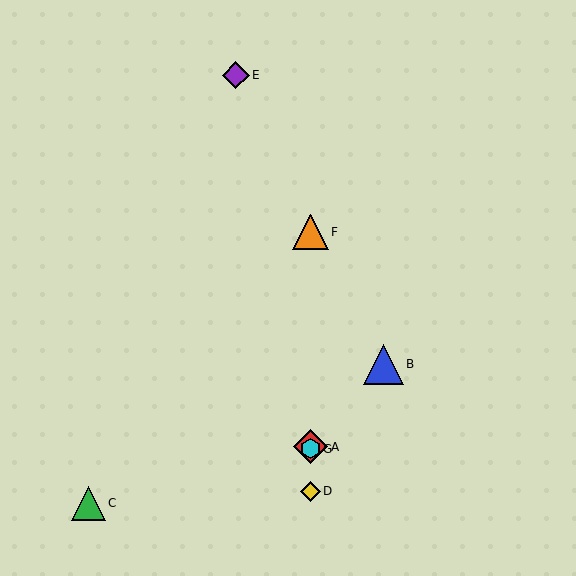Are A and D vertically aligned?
Yes, both are at x≈310.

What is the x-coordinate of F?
Object F is at x≈310.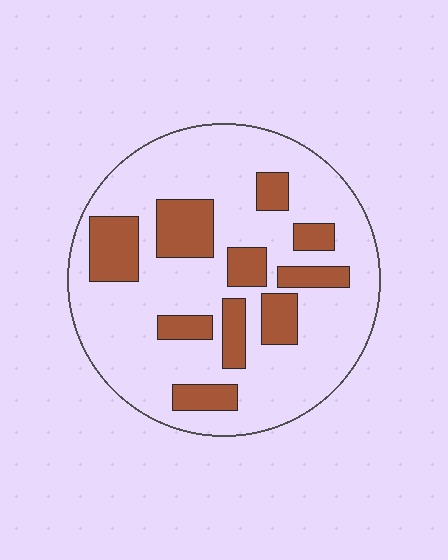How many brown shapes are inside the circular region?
10.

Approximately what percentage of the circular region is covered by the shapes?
Approximately 25%.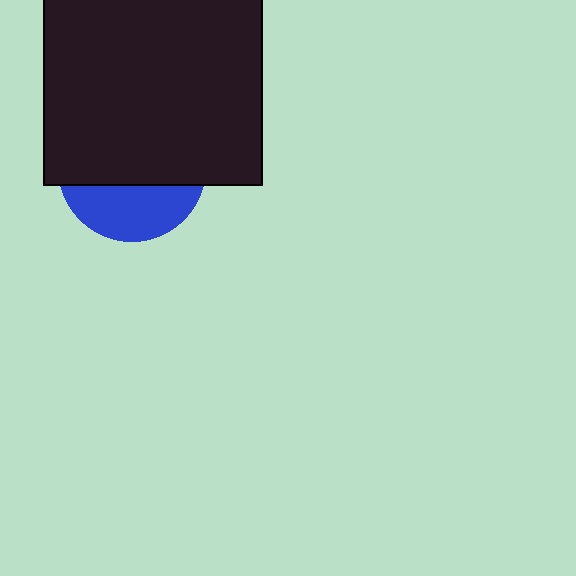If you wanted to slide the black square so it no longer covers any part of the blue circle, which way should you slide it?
Slide it up — that is the most direct way to separate the two shapes.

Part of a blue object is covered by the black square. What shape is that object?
It is a circle.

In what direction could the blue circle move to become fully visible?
The blue circle could move down. That would shift it out from behind the black square entirely.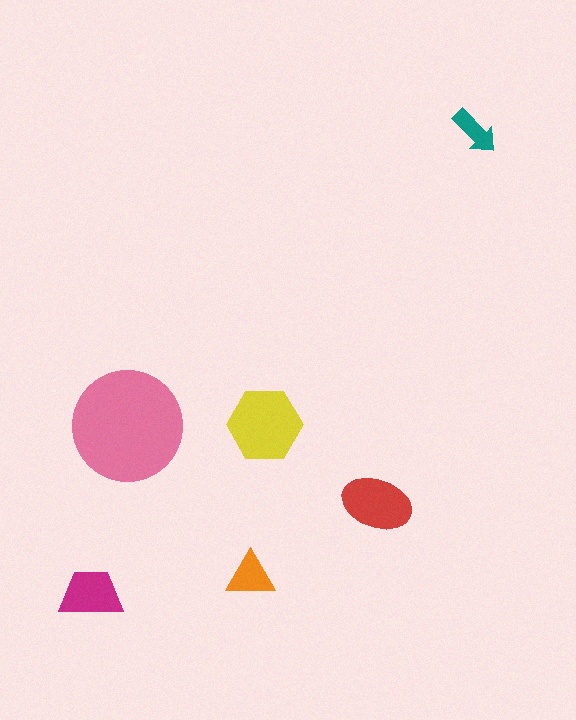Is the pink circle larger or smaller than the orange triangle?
Larger.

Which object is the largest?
The pink circle.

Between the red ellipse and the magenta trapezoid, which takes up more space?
The red ellipse.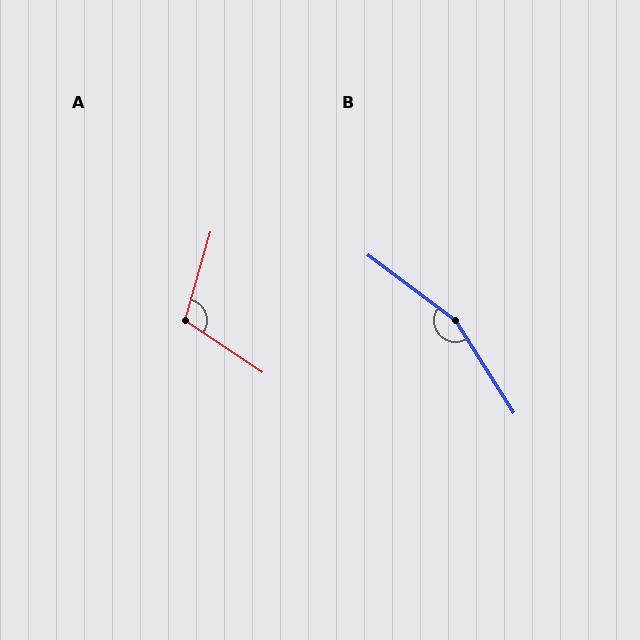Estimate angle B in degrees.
Approximately 159 degrees.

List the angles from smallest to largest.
A (108°), B (159°).